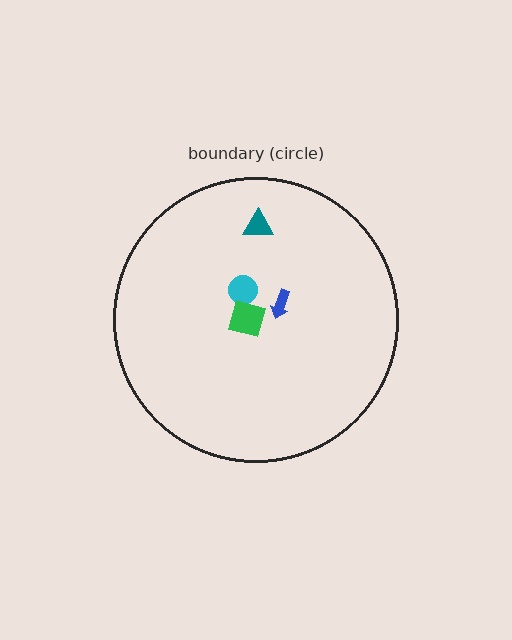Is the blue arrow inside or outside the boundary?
Inside.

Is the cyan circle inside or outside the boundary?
Inside.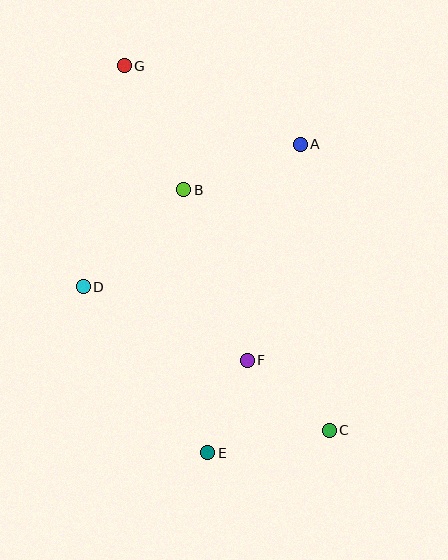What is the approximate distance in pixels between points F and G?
The distance between F and G is approximately 319 pixels.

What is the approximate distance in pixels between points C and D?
The distance between C and D is approximately 285 pixels.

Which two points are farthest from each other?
Points C and G are farthest from each other.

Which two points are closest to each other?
Points E and F are closest to each other.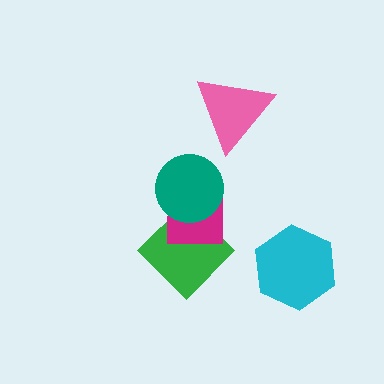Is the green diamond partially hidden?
Yes, it is partially covered by another shape.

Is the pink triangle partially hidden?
No, no other shape covers it.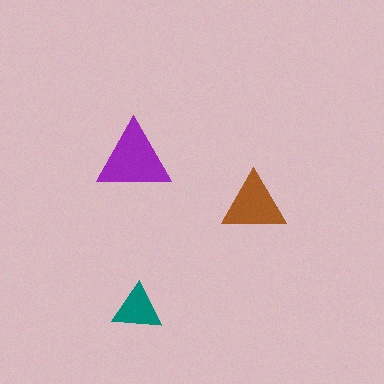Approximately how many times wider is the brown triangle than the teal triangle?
About 1.5 times wider.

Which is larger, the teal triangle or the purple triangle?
The purple one.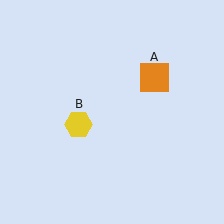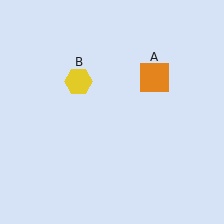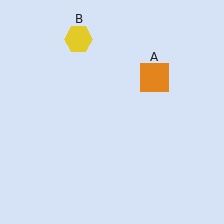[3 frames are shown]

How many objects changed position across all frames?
1 object changed position: yellow hexagon (object B).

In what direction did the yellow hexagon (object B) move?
The yellow hexagon (object B) moved up.